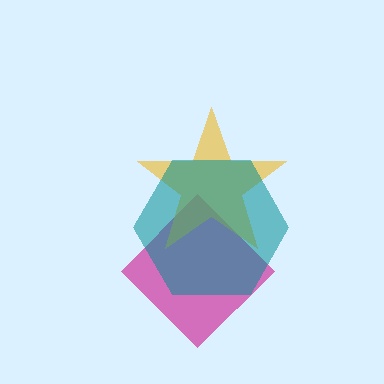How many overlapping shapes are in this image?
There are 3 overlapping shapes in the image.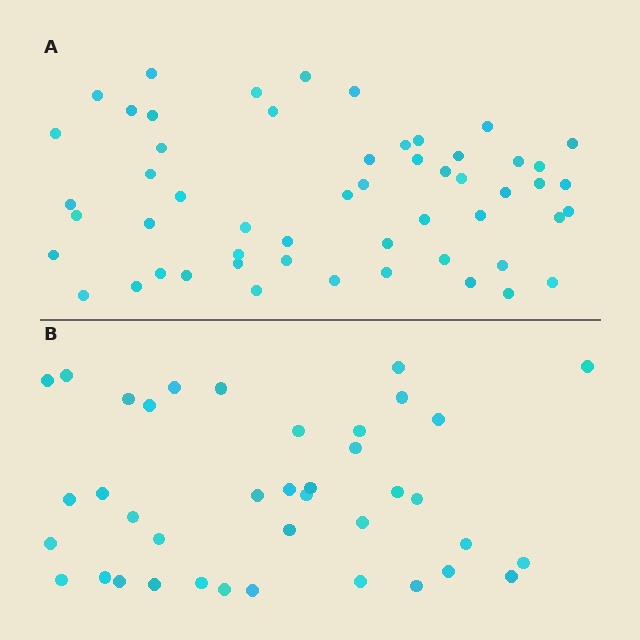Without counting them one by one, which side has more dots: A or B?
Region A (the top region) has more dots.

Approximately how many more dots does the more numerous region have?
Region A has approximately 15 more dots than region B.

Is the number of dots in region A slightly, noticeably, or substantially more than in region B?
Region A has noticeably more, but not dramatically so. The ratio is roughly 1.4 to 1.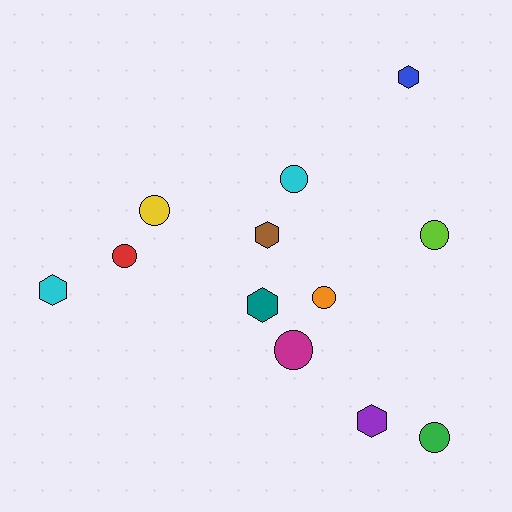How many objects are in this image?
There are 12 objects.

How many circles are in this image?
There are 7 circles.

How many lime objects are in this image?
There is 1 lime object.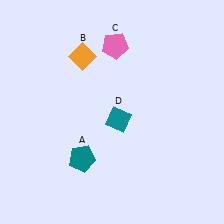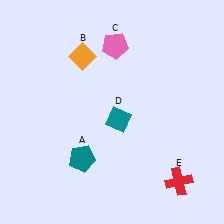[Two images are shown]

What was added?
A red cross (E) was added in Image 2.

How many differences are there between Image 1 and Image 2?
There is 1 difference between the two images.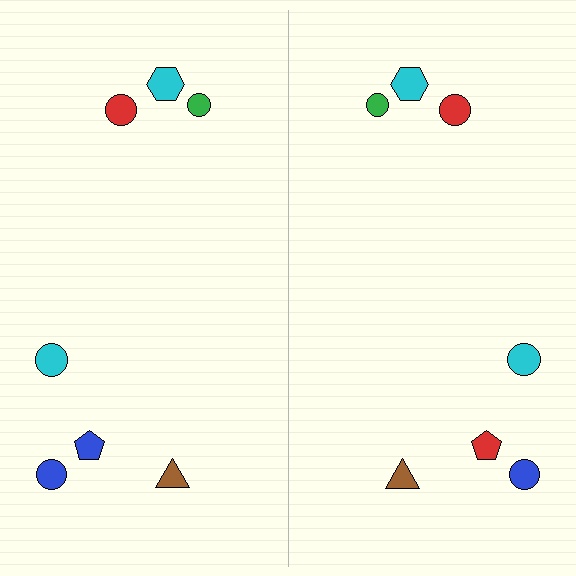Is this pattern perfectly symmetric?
No, the pattern is not perfectly symmetric. The red pentagon on the right side breaks the symmetry — its mirror counterpart is blue.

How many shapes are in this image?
There are 14 shapes in this image.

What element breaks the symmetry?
The red pentagon on the right side breaks the symmetry — its mirror counterpart is blue.